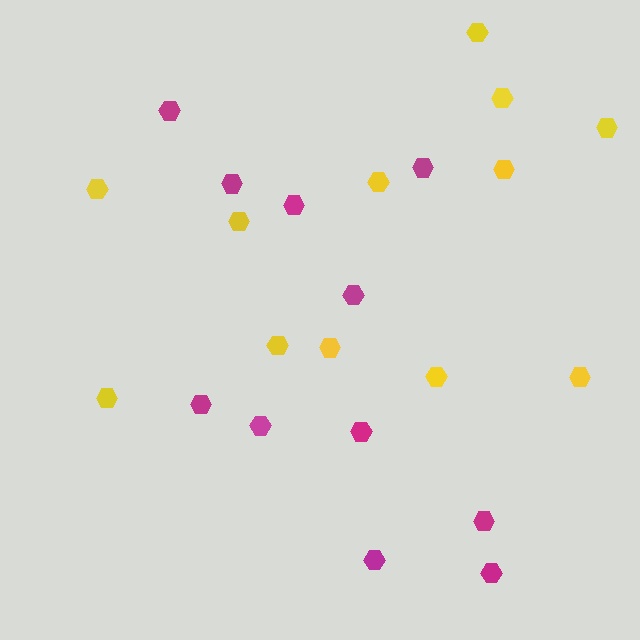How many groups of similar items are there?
There are 2 groups: one group of yellow hexagons (12) and one group of magenta hexagons (11).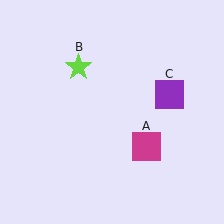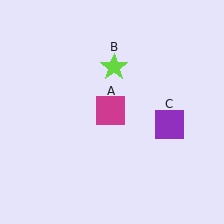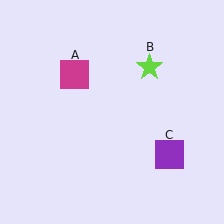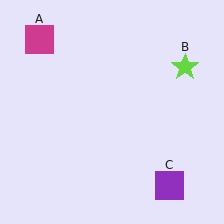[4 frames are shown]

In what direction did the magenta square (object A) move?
The magenta square (object A) moved up and to the left.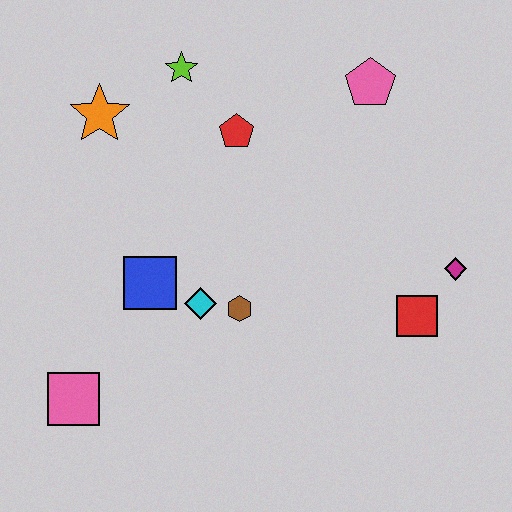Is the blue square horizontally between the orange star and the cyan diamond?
Yes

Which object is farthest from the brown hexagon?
The pink pentagon is farthest from the brown hexagon.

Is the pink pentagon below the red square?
No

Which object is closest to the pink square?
The blue square is closest to the pink square.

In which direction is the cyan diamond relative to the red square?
The cyan diamond is to the left of the red square.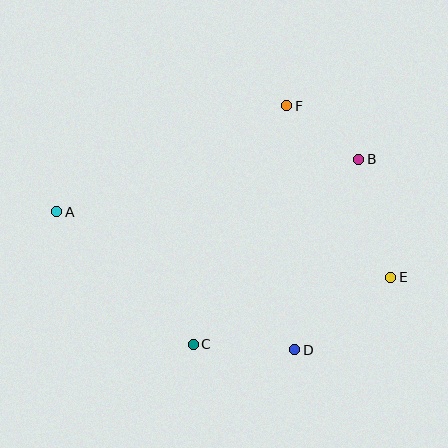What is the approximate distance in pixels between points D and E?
The distance between D and E is approximately 120 pixels.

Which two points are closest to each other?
Points B and F are closest to each other.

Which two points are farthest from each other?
Points A and E are farthest from each other.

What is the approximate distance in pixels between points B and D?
The distance between B and D is approximately 201 pixels.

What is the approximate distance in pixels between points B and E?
The distance between B and E is approximately 122 pixels.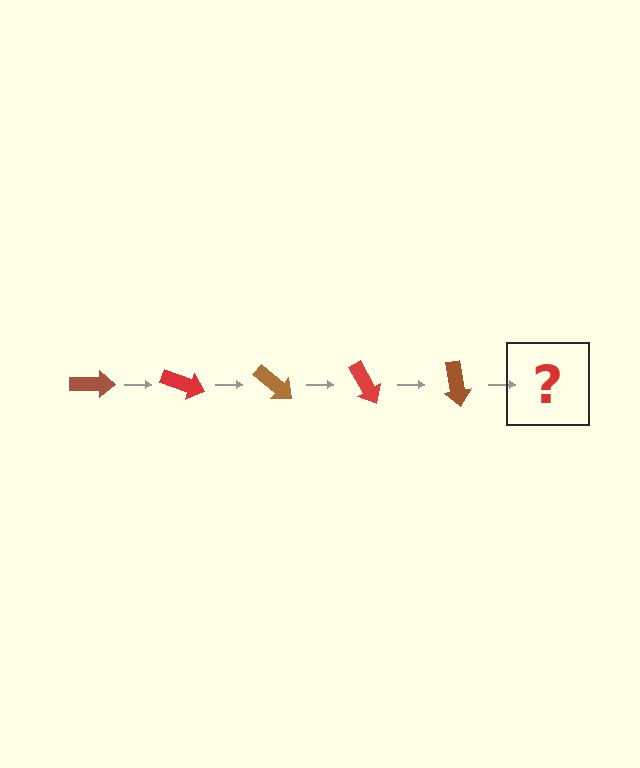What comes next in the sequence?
The next element should be a red arrow, rotated 100 degrees from the start.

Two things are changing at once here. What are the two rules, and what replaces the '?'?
The two rules are that it rotates 20 degrees each step and the color cycles through brown and red. The '?' should be a red arrow, rotated 100 degrees from the start.